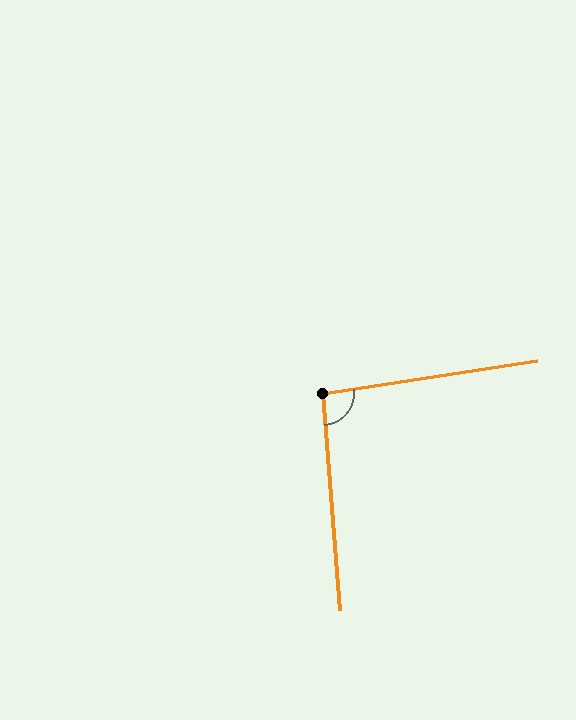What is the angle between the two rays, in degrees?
Approximately 94 degrees.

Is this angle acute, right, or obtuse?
It is approximately a right angle.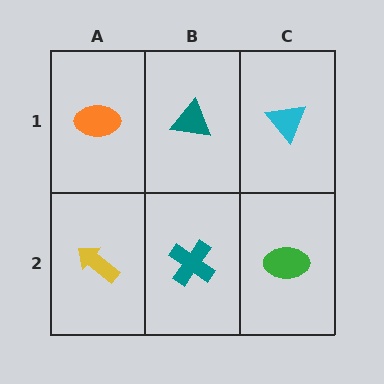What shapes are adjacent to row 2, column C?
A cyan triangle (row 1, column C), a teal cross (row 2, column B).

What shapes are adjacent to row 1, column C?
A green ellipse (row 2, column C), a teal triangle (row 1, column B).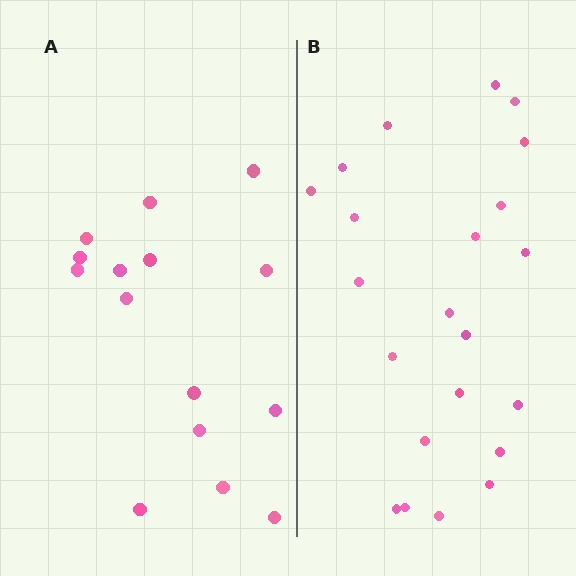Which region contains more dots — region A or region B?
Region B (the right region) has more dots.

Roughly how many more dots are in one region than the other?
Region B has roughly 8 or so more dots than region A.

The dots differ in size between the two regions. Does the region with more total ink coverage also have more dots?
No. Region A has more total ink coverage because its dots are larger, but region B actually contains more individual dots. Total area can be misleading — the number of items is what matters here.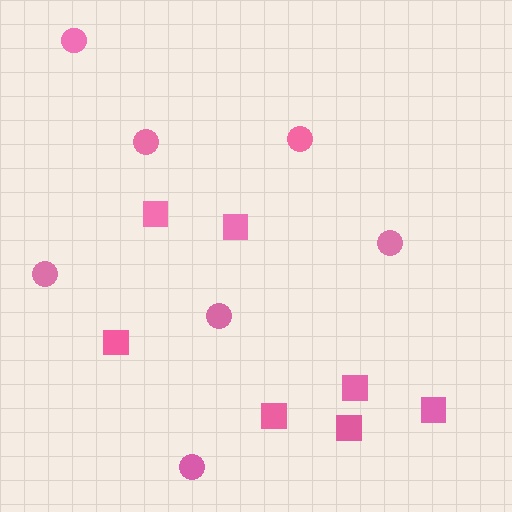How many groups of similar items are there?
There are 2 groups: one group of squares (7) and one group of circles (7).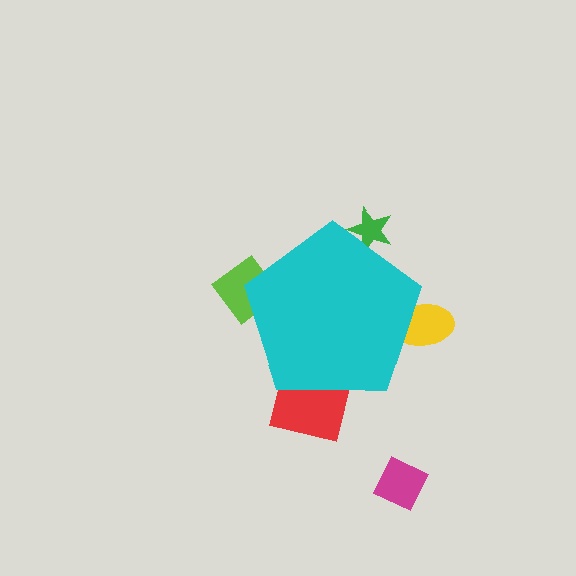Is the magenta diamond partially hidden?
No, the magenta diamond is fully visible.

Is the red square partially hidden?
Yes, the red square is partially hidden behind the cyan pentagon.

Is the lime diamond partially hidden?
Yes, the lime diamond is partially hidden behind the cyan pentagon.